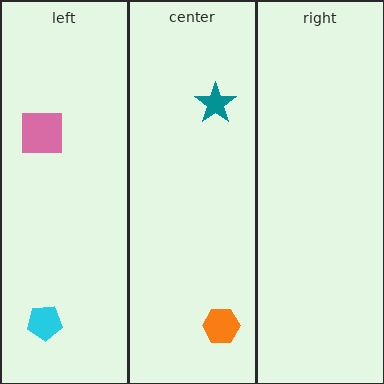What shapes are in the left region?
The pink square, the cyan pentagon.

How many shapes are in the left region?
2.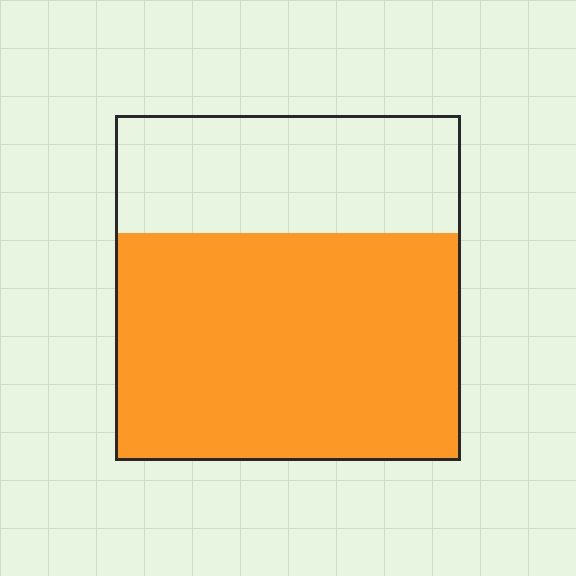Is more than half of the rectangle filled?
Yes.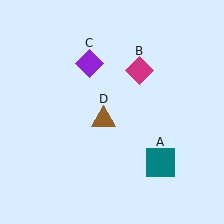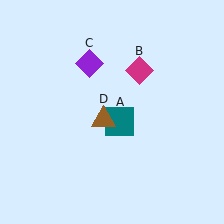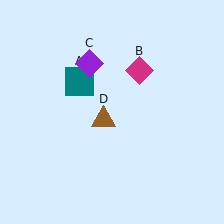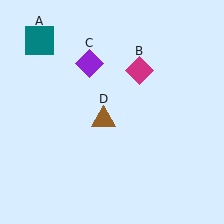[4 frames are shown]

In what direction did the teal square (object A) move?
The teal square (object A) moved up and to the left.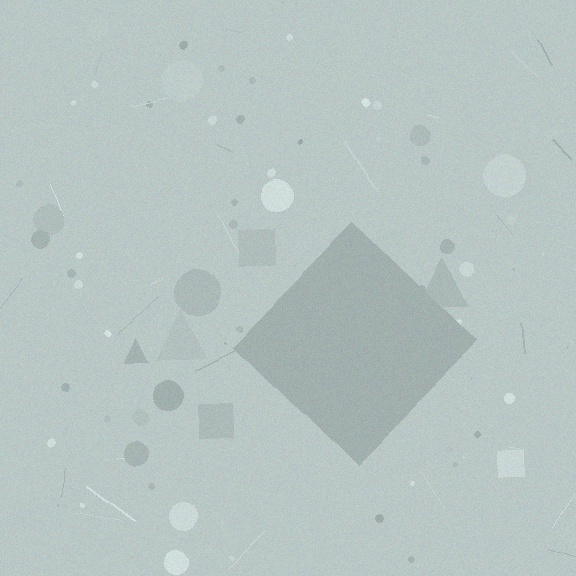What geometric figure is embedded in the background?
A diamond is embedded in the background.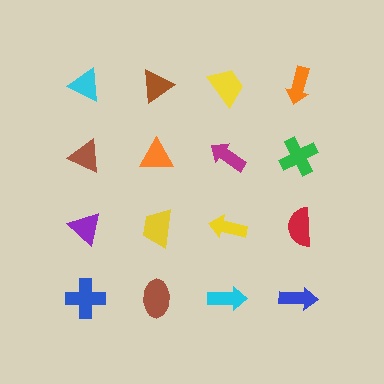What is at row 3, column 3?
A yellow arrow.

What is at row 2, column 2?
An orange triangle.